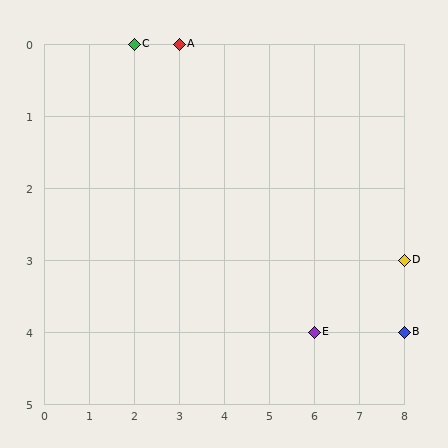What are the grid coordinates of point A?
Point A is at grid coordinates (3, 0).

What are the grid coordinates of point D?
Point D is at grid coordinates (8, 3).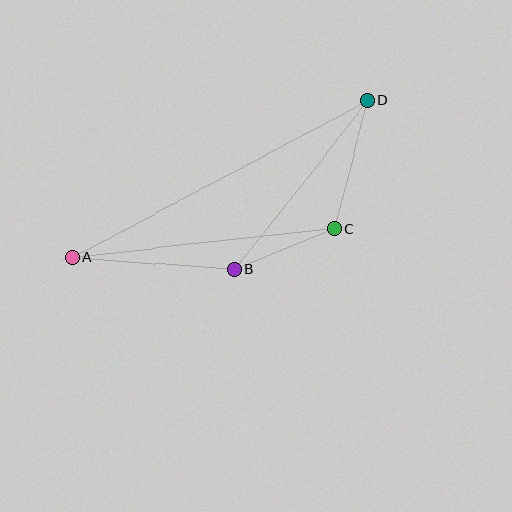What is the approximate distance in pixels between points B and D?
The distance between B and D is approximately 215 pixels.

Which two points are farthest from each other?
Points A and D are farthest from each other.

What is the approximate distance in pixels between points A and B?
The distance between A and B is approximately 162 pixels.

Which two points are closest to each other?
Points B and C are closest to each other.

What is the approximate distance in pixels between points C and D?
The distance between C and D is approximately 132 pixels.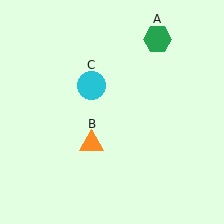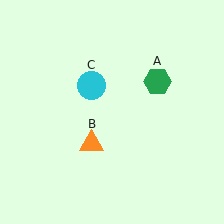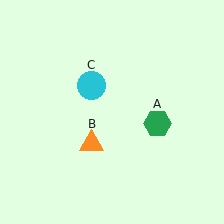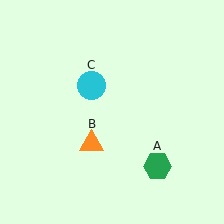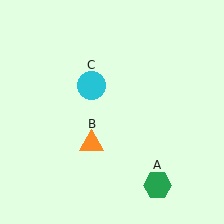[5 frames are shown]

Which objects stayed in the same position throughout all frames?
Orange triangle (object B) and cyan circle (object C) remained stationary.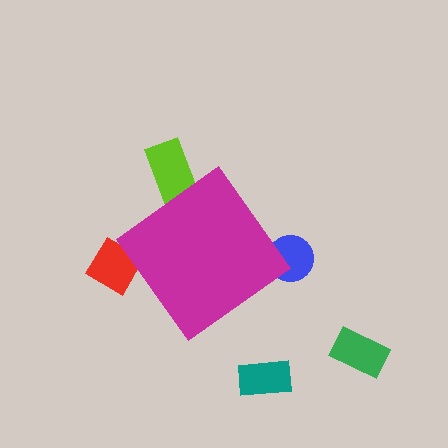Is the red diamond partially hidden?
Yes, the red diamond is partially hidden behind the magenta diamond.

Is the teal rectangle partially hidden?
No, the teal rectangle is fully visible.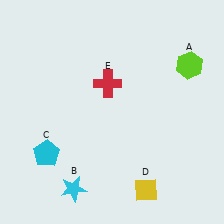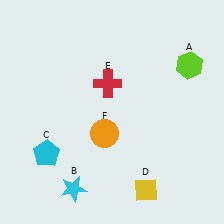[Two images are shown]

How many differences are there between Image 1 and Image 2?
There is 1 difference between the two images.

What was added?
An orange circle (F) was added in Image 2.